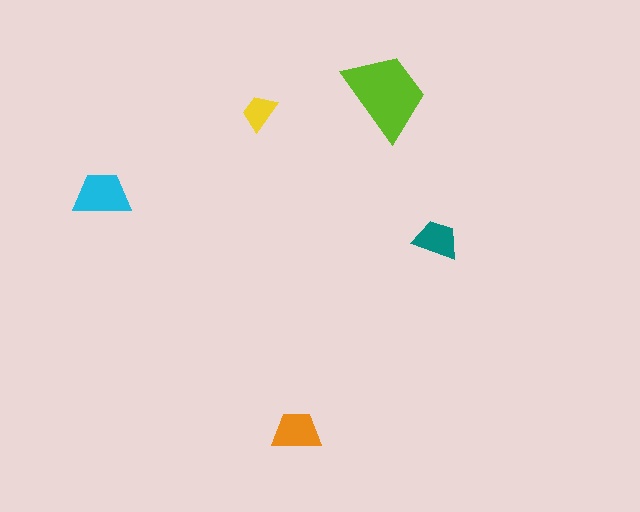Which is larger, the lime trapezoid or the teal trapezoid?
The lime one.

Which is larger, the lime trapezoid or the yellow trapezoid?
The lime one.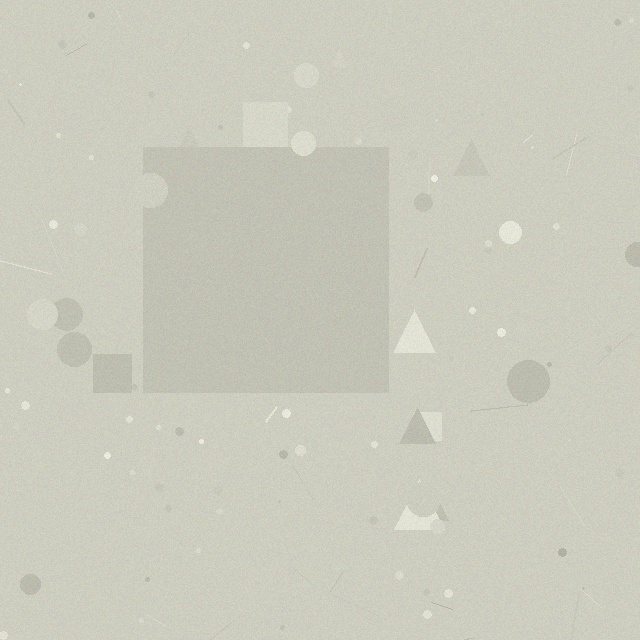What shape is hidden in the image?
A square is hidden in the image.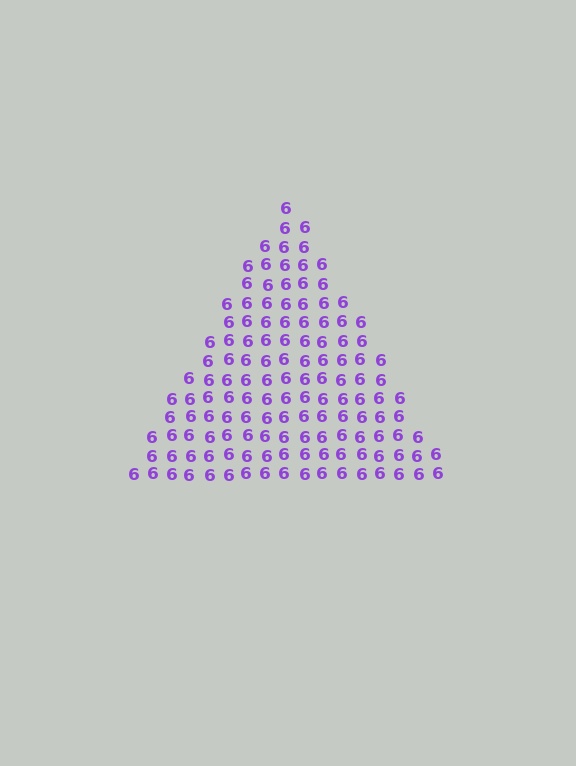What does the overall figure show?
The overall figure shows a triangle.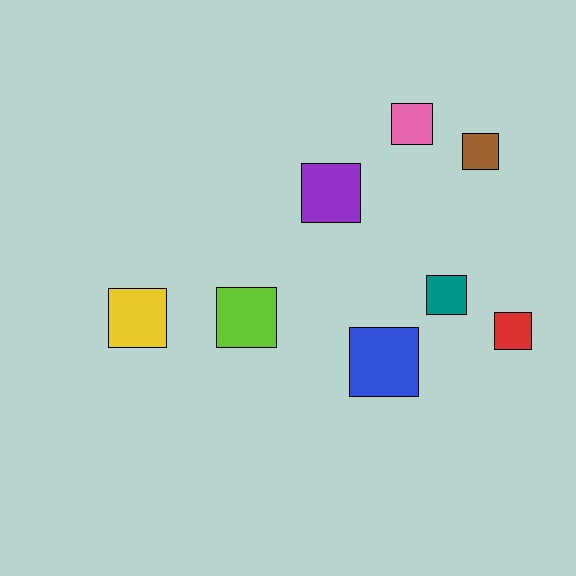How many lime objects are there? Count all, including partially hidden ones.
There is 1 lime object.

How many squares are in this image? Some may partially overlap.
There are 8 squares.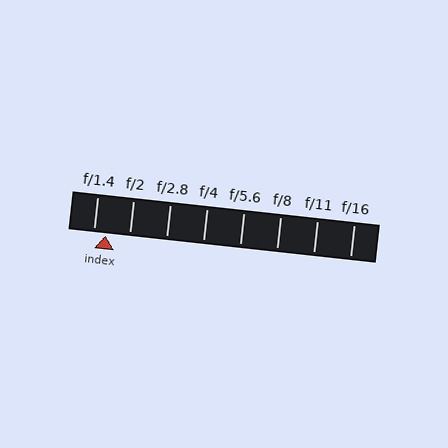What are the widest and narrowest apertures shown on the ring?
The widest aperture shown is f/1.4 and the narrowest is f/16.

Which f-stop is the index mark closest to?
The index mark is closest to f/1.4.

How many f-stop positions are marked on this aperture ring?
There are 8 f-stop positions marked.